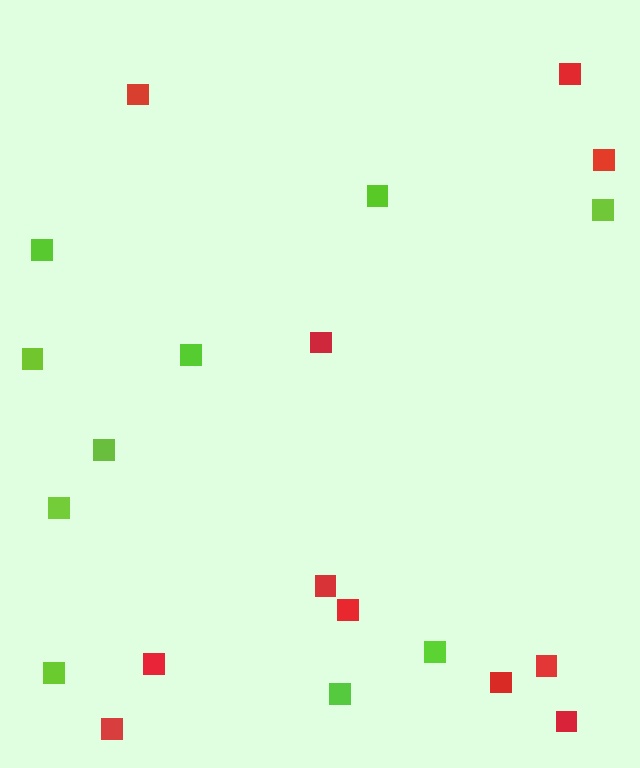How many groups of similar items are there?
There are 2 groups: one group of red squares (11) and one group of lime squares (10).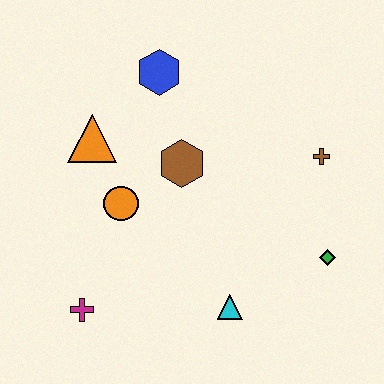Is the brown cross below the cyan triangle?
No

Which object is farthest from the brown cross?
The magenta cross is farthest from the brown cross.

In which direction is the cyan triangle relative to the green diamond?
The cyan triangle is to the left of the green diamond.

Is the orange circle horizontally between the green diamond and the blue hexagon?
No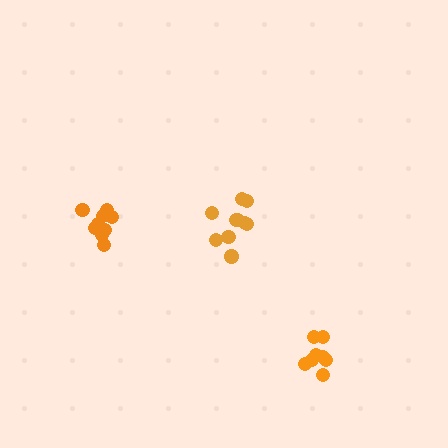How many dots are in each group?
Group 1: 10 dots, Group 2: 9 dots, Group 3: 8 dots (27 total).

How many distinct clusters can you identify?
There are 3 distinct clusters.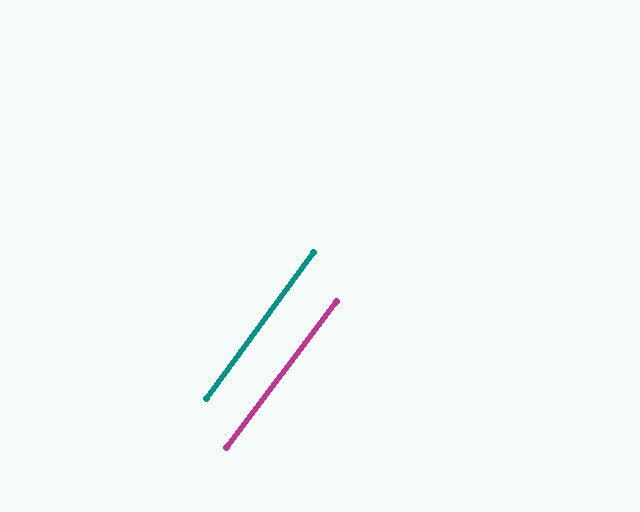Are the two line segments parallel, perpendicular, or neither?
Parallel — their directions differ by only 0.9°.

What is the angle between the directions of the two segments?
Approximately 1 degree.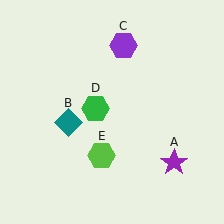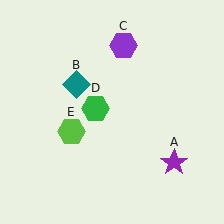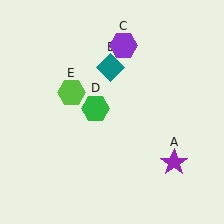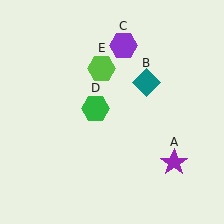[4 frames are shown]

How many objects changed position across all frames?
2 objects changed position: teal diamond (object B), lime hexagon (object E).